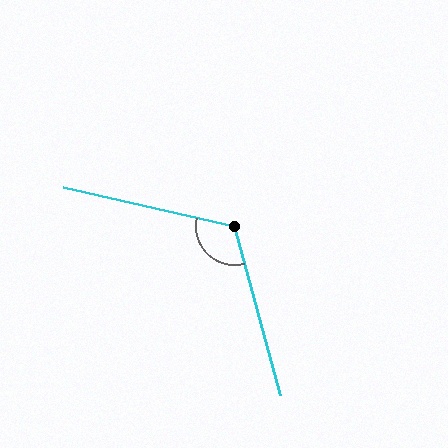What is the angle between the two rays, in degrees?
Approximately 118 degrees.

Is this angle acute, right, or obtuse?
It is obtuse.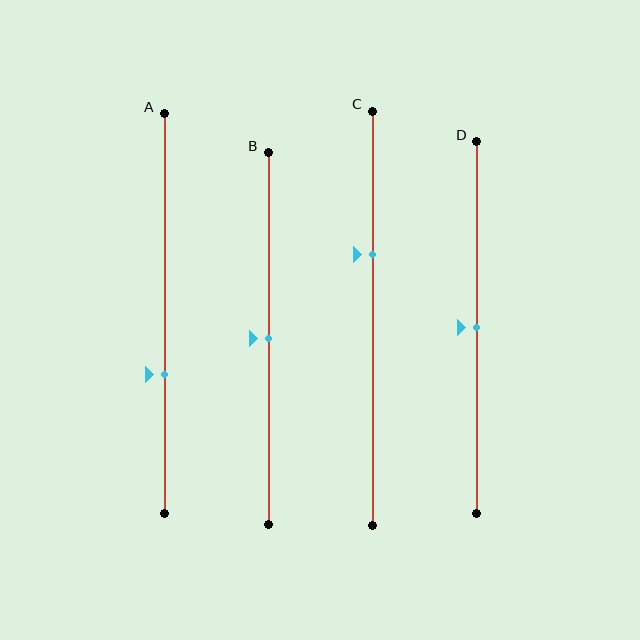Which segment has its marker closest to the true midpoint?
Segment B has its marker closest to the true midpoint.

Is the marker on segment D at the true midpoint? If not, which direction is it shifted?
Yes, the marker on segment D is at the true midpoint.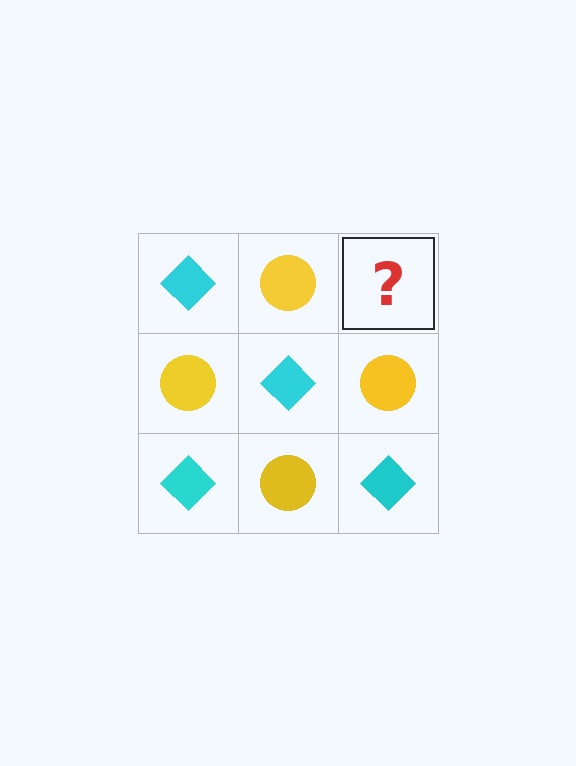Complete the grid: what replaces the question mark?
The question mark should be replaced with a cyan diamond.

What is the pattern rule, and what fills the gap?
The rule is that it alternates cyan diamond and yellow circle in a checkerboard pattern. The gap should be filled with a cyan diamond.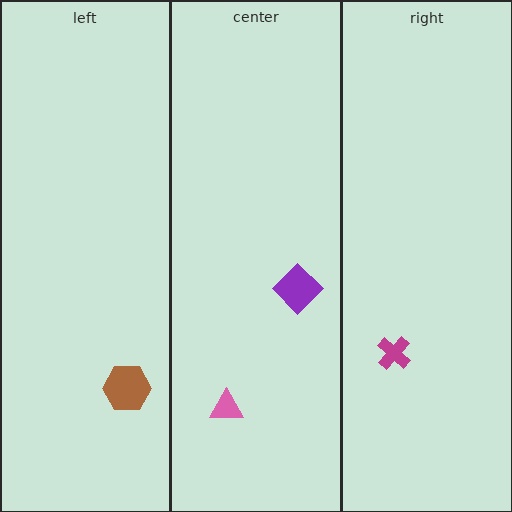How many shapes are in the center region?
2.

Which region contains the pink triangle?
The center region.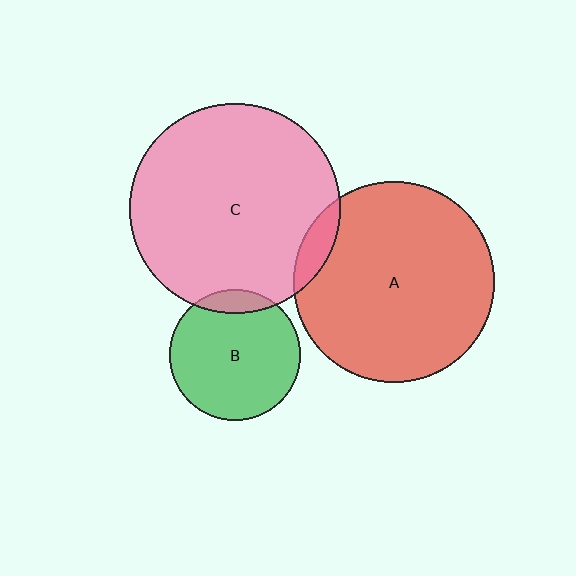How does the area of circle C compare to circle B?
Approximately 2.6 times.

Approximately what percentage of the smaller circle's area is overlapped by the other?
Approximately 5%.